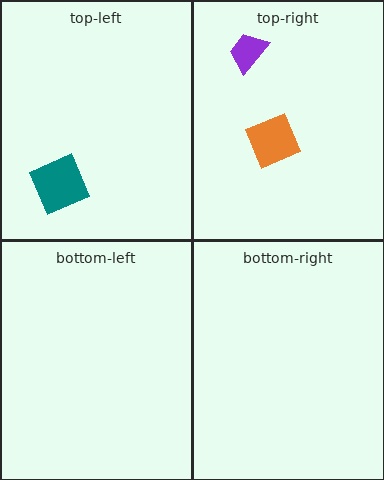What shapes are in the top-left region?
The teal diamond.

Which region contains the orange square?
The top-right region.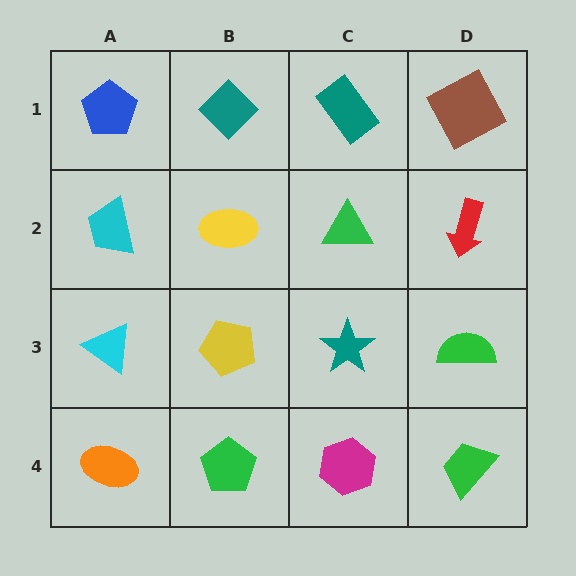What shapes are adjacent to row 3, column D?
A red arrow (row 2, column D), a green trapezoid (row 4, column D), a teal star (row 3, column C).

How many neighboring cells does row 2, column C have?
4.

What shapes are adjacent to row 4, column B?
A yellow pentagon (row 3, column B), an orange ellipse (row 4, column A), a magenta hexagon (row 4, column C).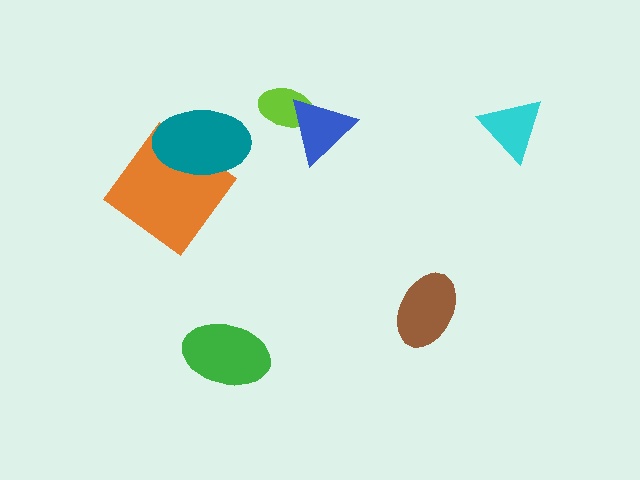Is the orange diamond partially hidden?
Yes, it is partially covered by another shape.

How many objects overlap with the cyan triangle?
0 objects overlap with the cyan triangle.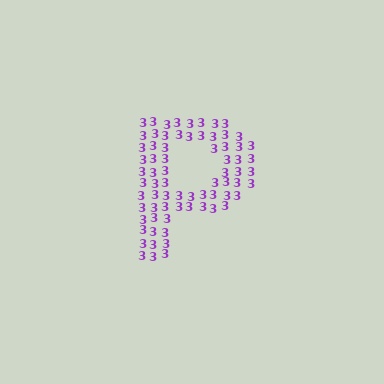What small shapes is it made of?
It is made of small digit 3's.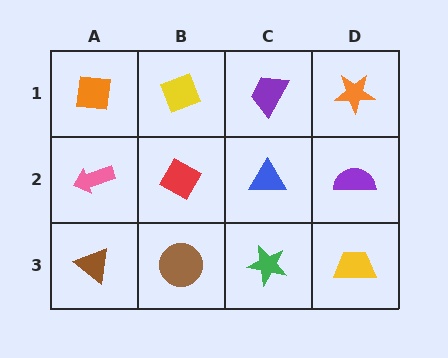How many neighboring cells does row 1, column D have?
2.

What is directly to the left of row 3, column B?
A brown triangle.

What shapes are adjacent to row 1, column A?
A pink arrow (row 2, column A), a yellow diamond (row 1, column B).